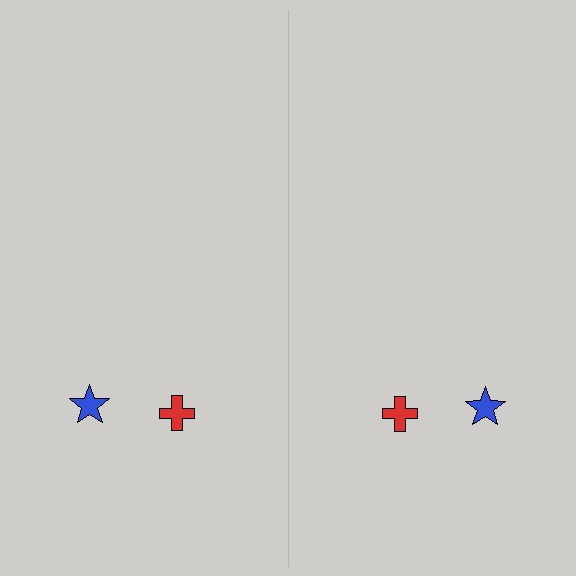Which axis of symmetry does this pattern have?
The pattern has a vertical axis of symmetry running through the center of the image.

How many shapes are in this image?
There are 4 shapes in this image.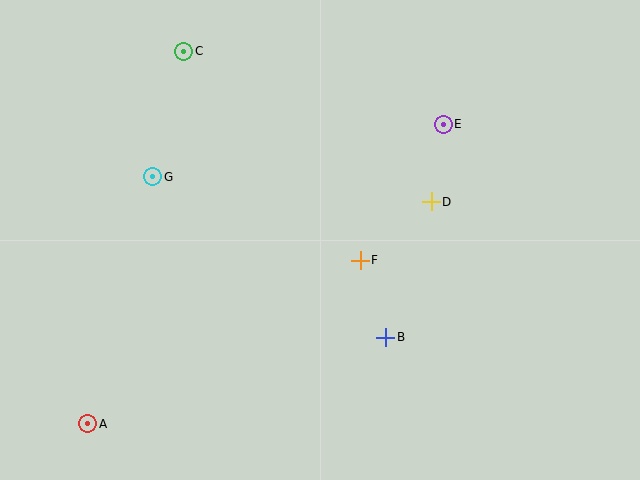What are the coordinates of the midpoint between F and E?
The midpoint between F and E is at (402, 192).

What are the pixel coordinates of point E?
Point E is at (443, 124).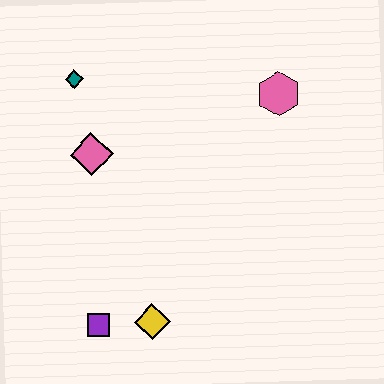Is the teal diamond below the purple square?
No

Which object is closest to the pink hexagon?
The pink diamond is closest to the pink hexagon.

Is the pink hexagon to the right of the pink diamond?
Yes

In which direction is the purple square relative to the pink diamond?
The purple square is below the pink diamond.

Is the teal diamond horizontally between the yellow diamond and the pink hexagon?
No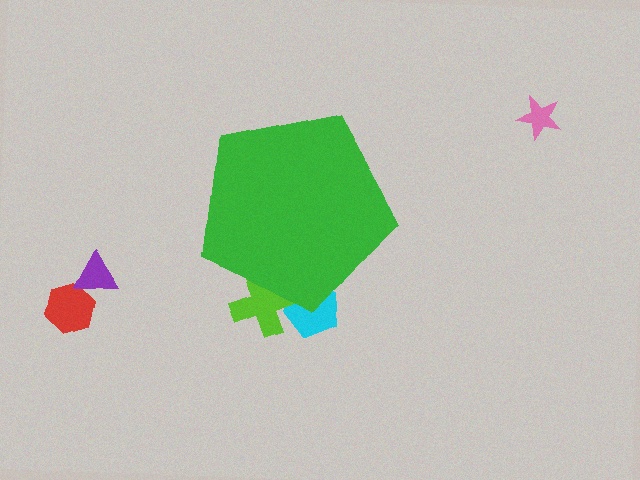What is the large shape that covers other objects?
A green pentagon.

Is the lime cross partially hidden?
Yes, the lime cross is partially hidden behind the green pentagon.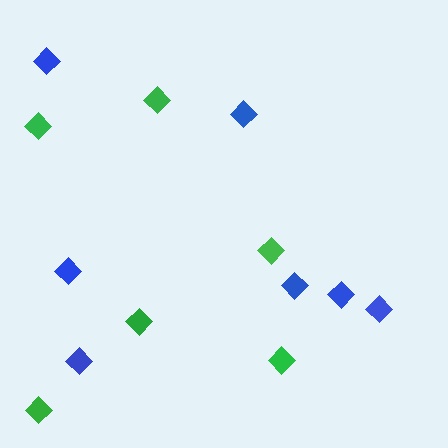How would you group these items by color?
There are 2 groups: one group of blue diamonds (7) and one group of green diamonds (6).